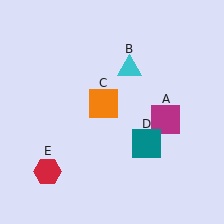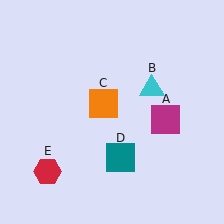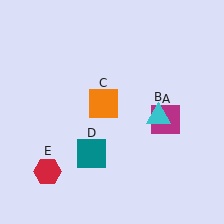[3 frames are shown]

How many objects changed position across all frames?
2 objects changed position: cyan triangle (object B), teal square (object D).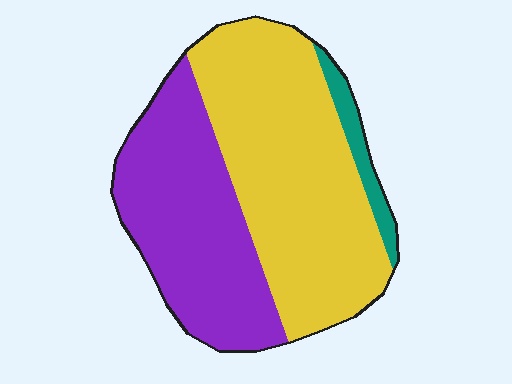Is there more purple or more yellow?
Yellow.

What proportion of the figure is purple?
Purple covers 40% of the figure.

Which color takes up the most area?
Yellow, at roughly 55%.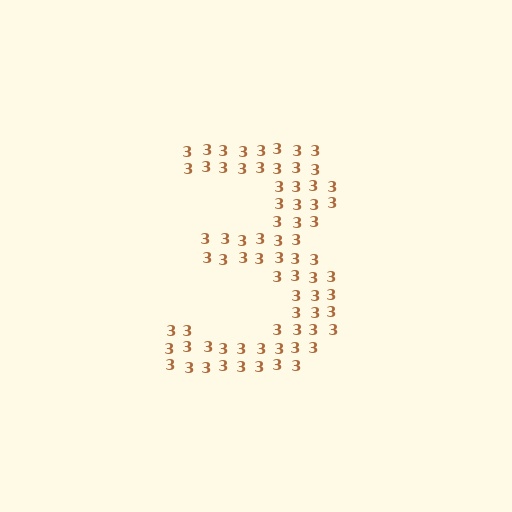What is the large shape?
The large shape is the digit 3.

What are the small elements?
The small elements are digit 3's.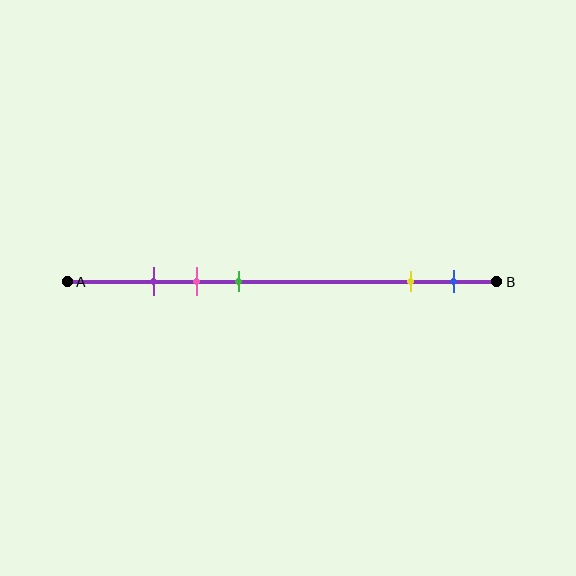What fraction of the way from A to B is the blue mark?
The blue mark is approximately 90% (0.9) of the way from A to B.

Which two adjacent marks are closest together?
The purple and pink marks are the closest adjacent pair.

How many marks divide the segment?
There are 5 marks dividing the segment.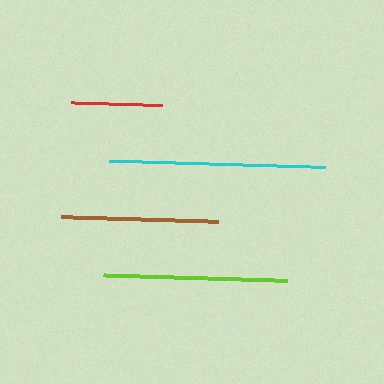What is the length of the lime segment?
The lime segment is approximately 184 pixels long.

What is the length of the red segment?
The red segment is approximately 91 pixels long.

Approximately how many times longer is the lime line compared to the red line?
The lime line is approximately 2.0 times the length of the red line.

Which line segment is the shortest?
The red line is the shortest at approximately 91 pixels.